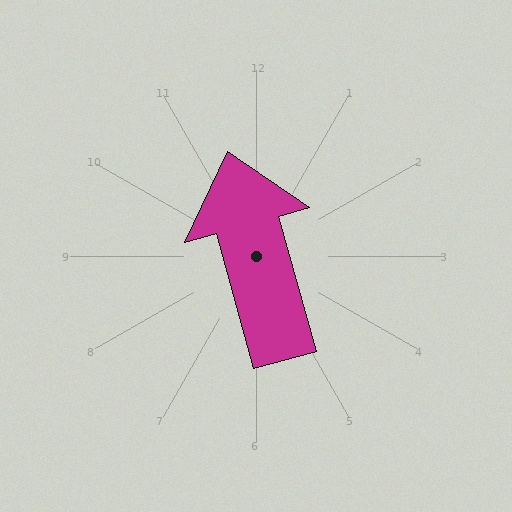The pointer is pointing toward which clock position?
Roughly 11 o'clock.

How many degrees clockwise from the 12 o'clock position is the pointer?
Approximately 344 degrees.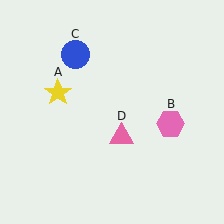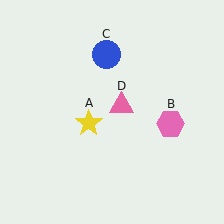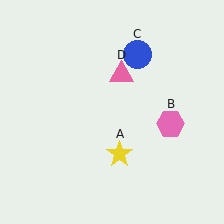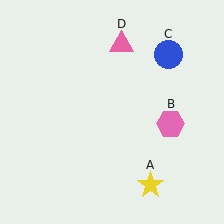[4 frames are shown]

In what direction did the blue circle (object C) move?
The blue circle (object C) moved right.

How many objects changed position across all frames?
3 objects changed position: yellow star (object A), blue circle (object C), pink triangle (object D).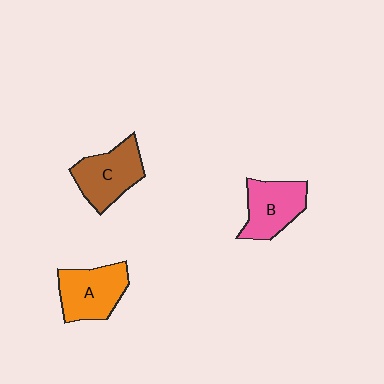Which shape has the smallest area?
Shape B (pink).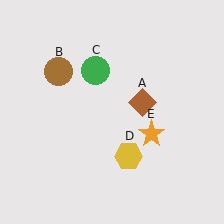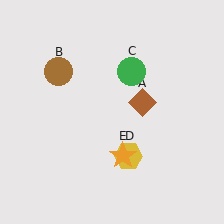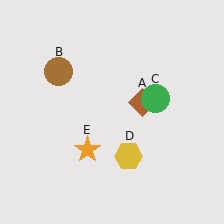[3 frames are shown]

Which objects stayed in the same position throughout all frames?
Brown diamond (object A) and brown circle (object B) and yellow hexagon (object D) remained stationary.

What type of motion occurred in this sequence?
The green circle (object C), orange star (object E) rotated clockwise around the center of the scene.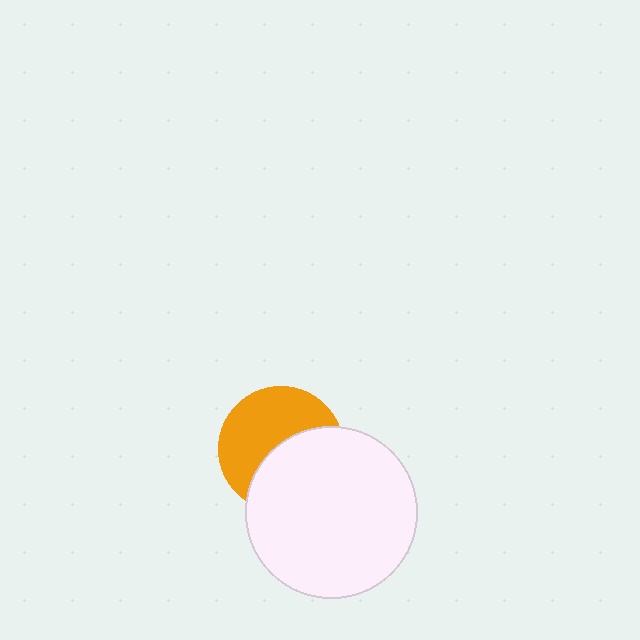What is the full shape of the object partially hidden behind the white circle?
The partially hidden object is an orange circle.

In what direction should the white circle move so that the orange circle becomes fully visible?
The white circle should move toward the lower-right. That is the shortest direction to clear the overlap and leave the orange circle fully visible.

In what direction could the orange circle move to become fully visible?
The orange circle could move toward the upper-left. That would shift it out from behind the white circle entirely.